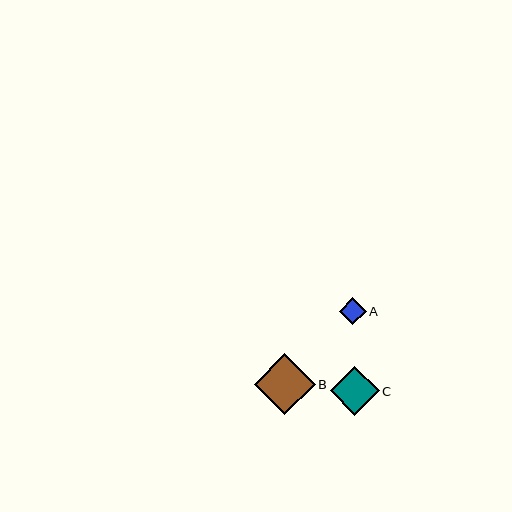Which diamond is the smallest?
Diamond A is the smallest with a size of approximately 27 pixels.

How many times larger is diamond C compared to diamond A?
Diamond C is approximately 1.8 times the size of diamond A.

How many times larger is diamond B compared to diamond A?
Diamond B is approximately 2.2 times the size of diamond A.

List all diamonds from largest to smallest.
From largest to smallest: B, C, A.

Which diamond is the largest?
Diamond B is the largest with a size of approximately 60 pixels.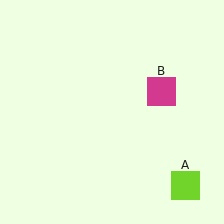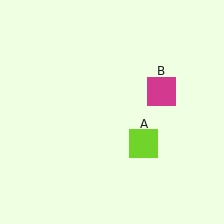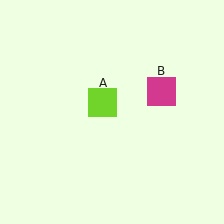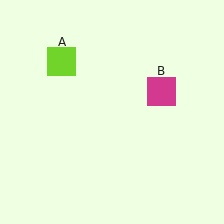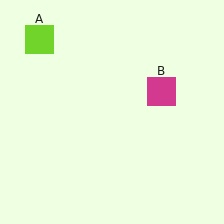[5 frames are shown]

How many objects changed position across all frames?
1 object changed position: lime square (object A).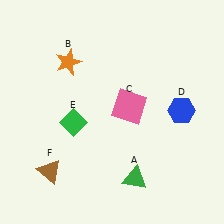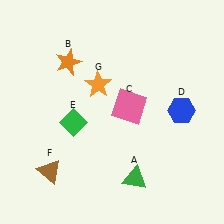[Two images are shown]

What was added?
An orange star (G) was added in Image 2.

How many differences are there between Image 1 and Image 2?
There is 1 difference between the two images.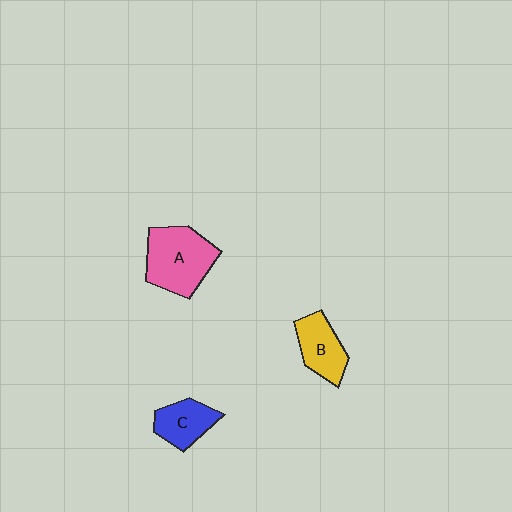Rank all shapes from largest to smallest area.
From largest to smallest: A (pink), B (yellow), C (blue).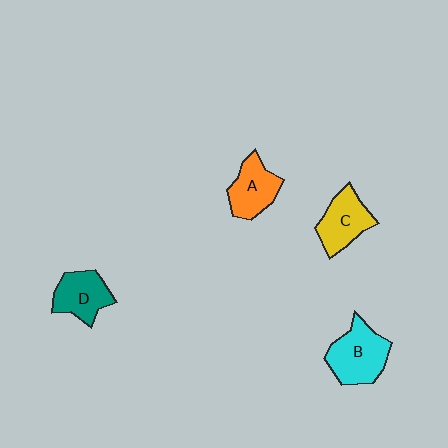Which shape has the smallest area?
Shape D (teal).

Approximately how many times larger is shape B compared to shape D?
Approximately 1.3 times.